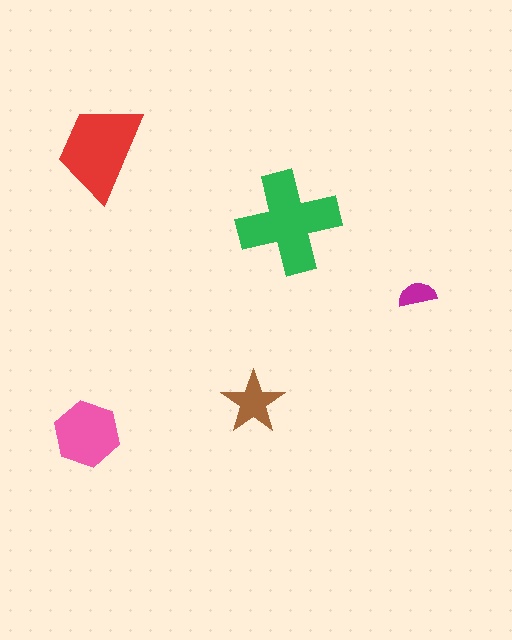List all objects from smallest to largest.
The magenta semicircle, the brown star, the pink hexagon, the red trapezoid, the green cross.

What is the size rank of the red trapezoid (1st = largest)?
2nd.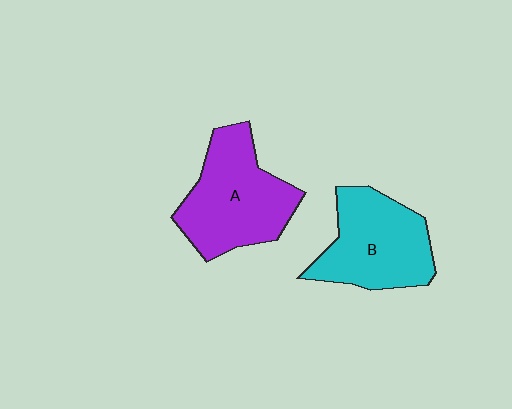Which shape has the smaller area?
Shape B (cyan).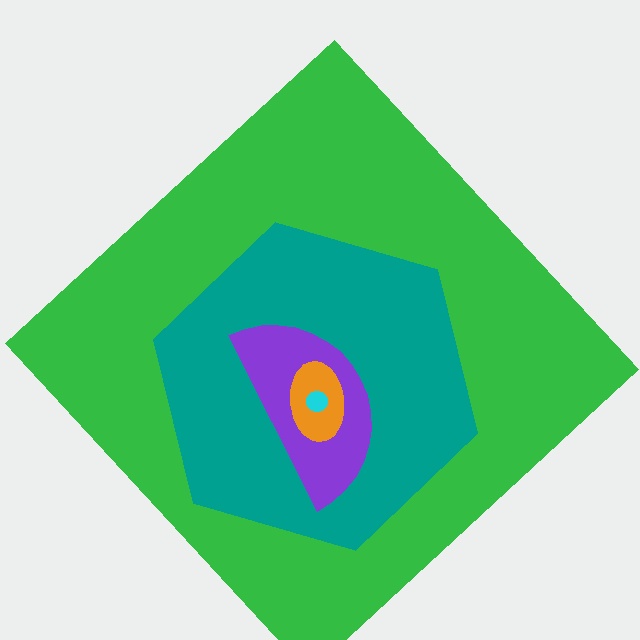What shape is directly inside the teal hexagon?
The purple semicircle.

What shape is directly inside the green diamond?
The teal hexagon.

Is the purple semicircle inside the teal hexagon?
Yes.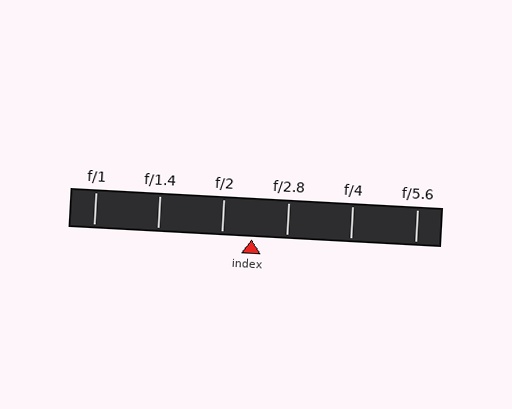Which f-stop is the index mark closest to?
The index mark is closest to f/2.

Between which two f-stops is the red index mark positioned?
The index mark is between f/2 and f/2.8.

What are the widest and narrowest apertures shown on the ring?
The widest aperture shown is f/1 and the narrowest is f/5.6.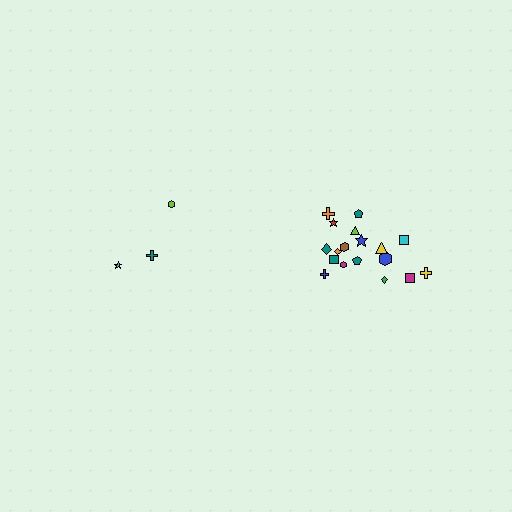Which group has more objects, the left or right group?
The right group.